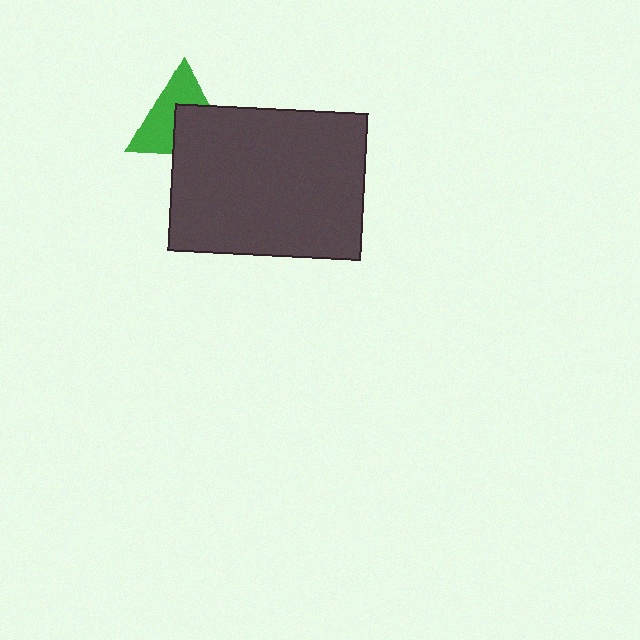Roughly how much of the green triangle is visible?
About half of it is visible (roughly 54%).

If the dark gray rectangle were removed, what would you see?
You would see the complete green triangle.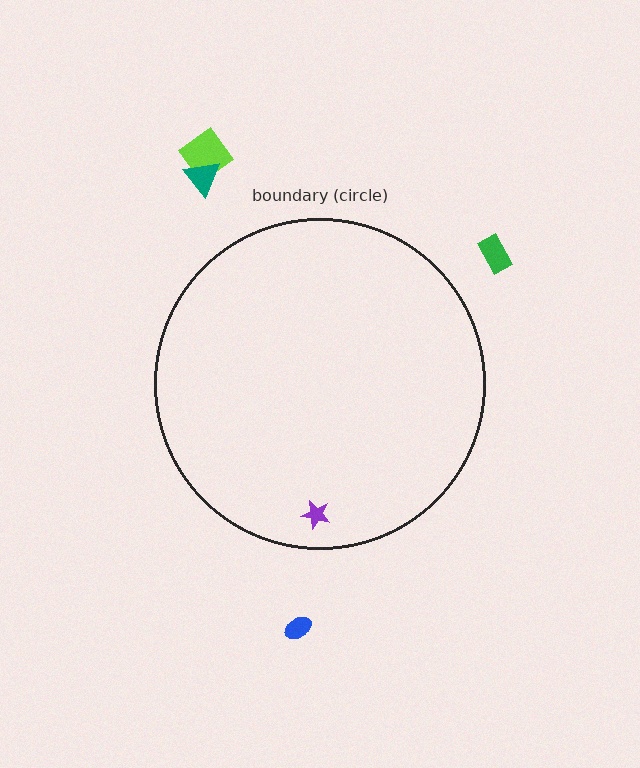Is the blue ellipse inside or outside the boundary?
Outside.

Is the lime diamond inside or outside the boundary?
Outside.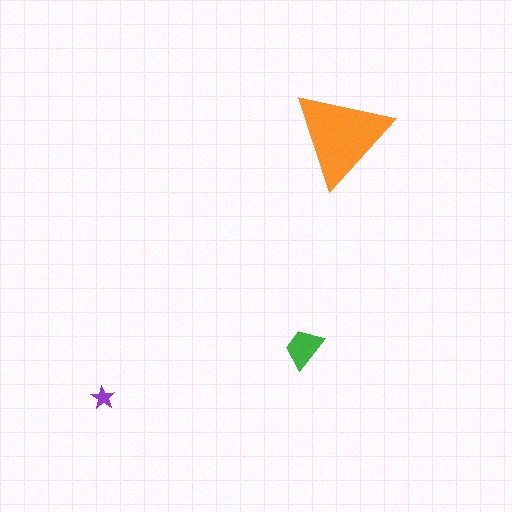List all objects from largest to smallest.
The orange triangle, the green trapezoid, the purple star.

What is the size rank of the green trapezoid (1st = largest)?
2nd.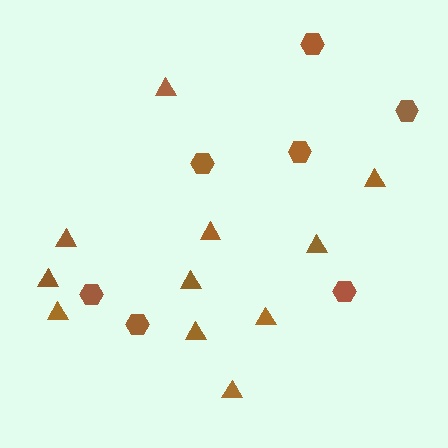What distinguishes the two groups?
There are 2 groups: one group of triangles (11) and one group of hexagons (7).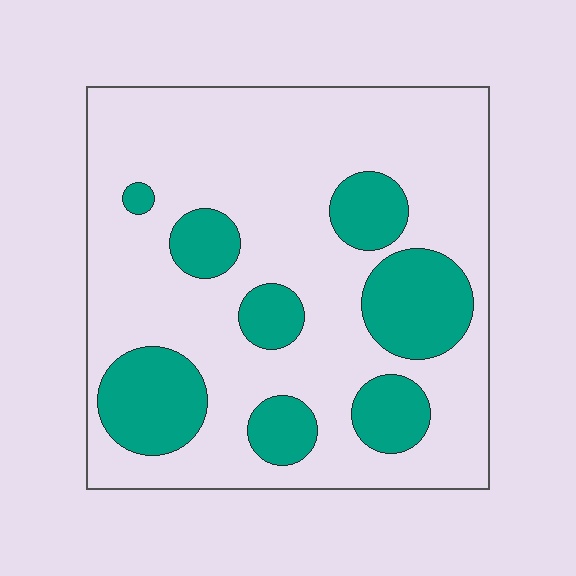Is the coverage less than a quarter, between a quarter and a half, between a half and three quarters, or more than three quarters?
Between a quarter and a half.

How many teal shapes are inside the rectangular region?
8.